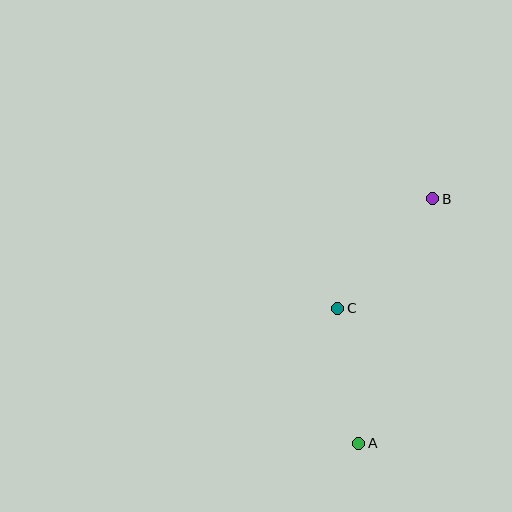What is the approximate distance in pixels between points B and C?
The distance between B and C is approximately 145 pixels.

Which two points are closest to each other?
Points A and C are closest to each other.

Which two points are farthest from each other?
Points A and B are farthest from each other.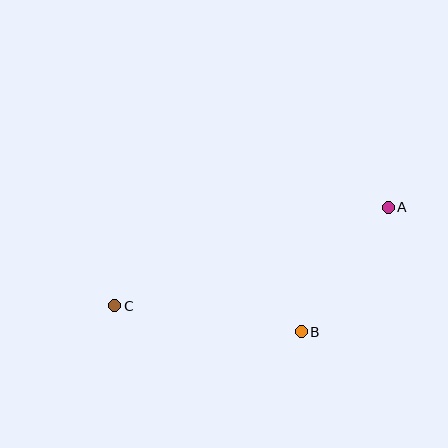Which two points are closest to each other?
Points A and B are closest to each other.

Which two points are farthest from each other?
Points A and C are farthest from each other.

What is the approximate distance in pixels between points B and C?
The distance between B and C is approximately 188 pixels.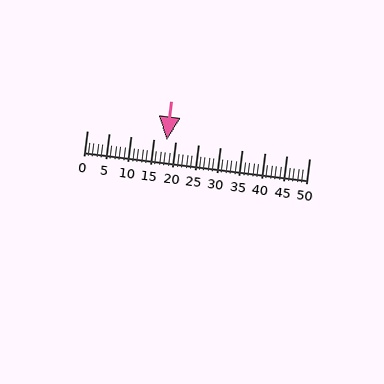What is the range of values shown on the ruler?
The ruler shows values from 0 to 50.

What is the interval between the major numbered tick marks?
The major tick marks are spaced 5 units apart.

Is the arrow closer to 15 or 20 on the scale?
The arrow is closer to 20.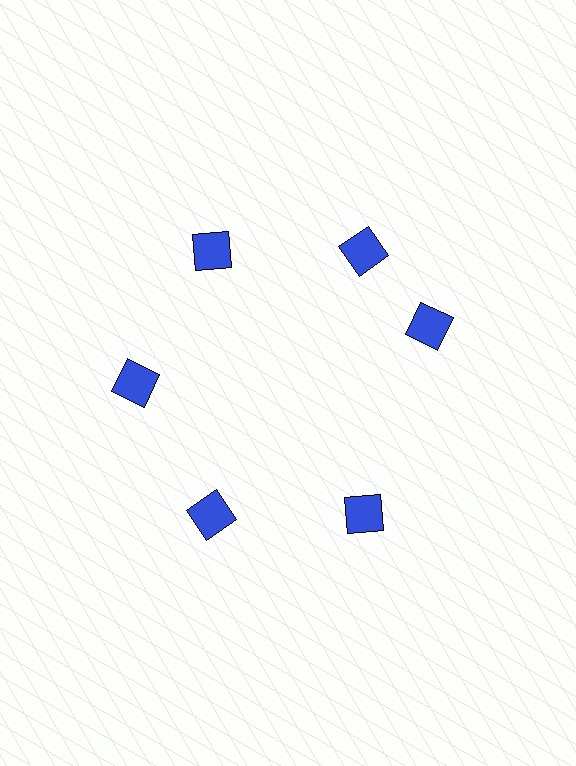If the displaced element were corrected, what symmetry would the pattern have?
It would have 6-fold rotational symmetry — the pattern would map onto itself every 60 degrees.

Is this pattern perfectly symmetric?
No. The 6 blue squares are arranged in a ring, but one element near the 3 o'clock position is rotated out of alignment along the ring, breaking the 6-fold rotational symmetry.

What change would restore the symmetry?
The symmetry would be restored by rotating it back into even spacing with its neighbors so that all 6 squares sit at equal angles and equal distance from the center.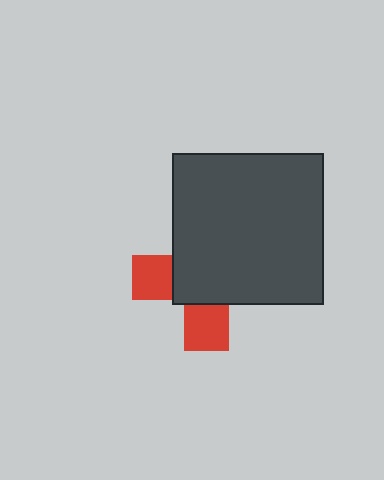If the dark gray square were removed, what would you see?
You would see the complete red cross.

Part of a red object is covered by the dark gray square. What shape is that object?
It is a cross.